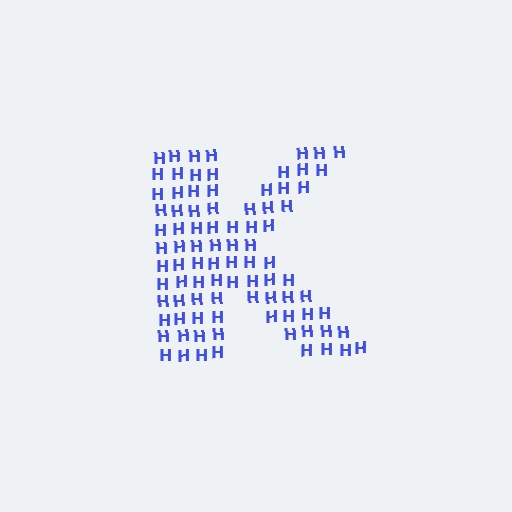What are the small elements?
The small elements are letter H's.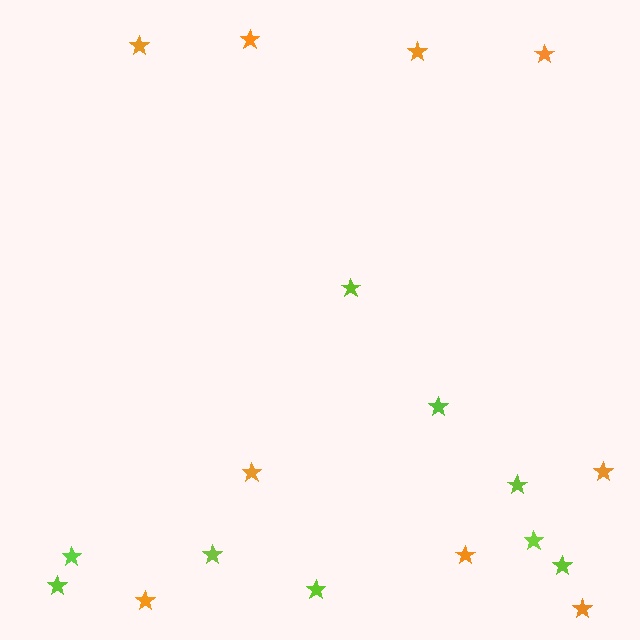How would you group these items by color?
There are 2 groups: one group of lime stars (9) and one group of orange stars (9).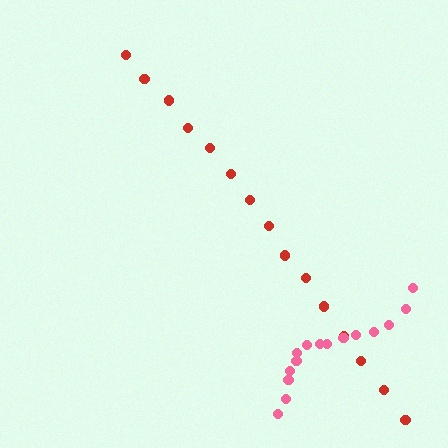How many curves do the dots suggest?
There are 2 distinct paths.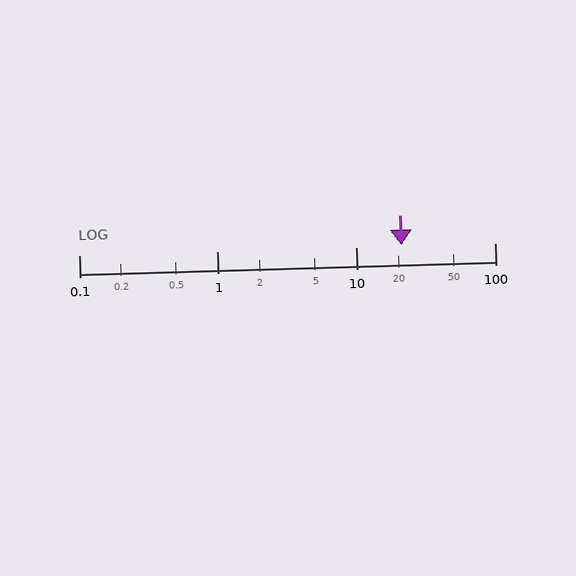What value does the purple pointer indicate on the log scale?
The pointer indicates approximately 21.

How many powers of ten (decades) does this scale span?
The scale spans 3 decades, from 0.1 to 100.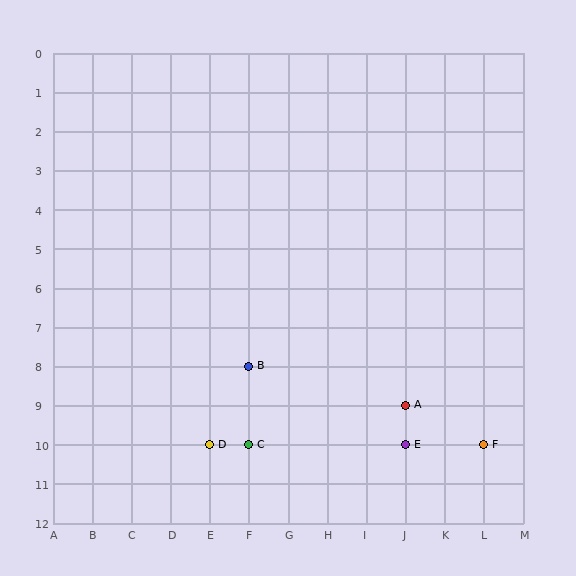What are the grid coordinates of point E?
Point E is at grid coordinates (J, 10).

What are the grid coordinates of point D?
Point D is at grid coordinates (E, 10).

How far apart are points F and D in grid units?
Points F and D are 7 columns apart.